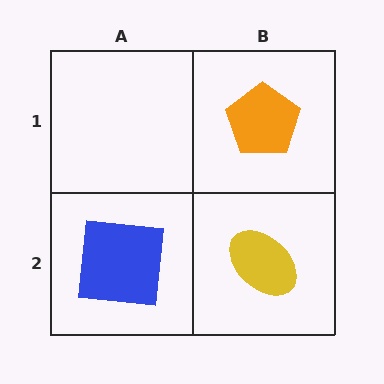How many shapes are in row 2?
2 shapes.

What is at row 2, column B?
A yellow ellipse.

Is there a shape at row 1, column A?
No, that cell is empty.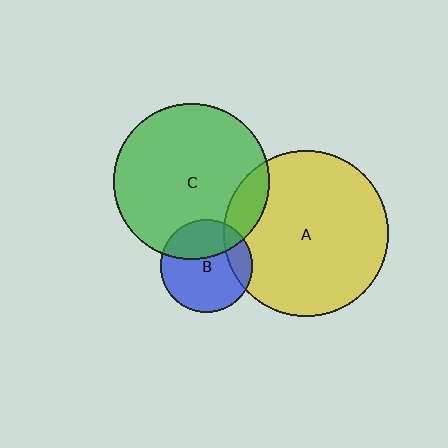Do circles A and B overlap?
Yes.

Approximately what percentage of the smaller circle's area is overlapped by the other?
Approximately 20%.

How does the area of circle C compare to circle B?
Approximately 2.8 times.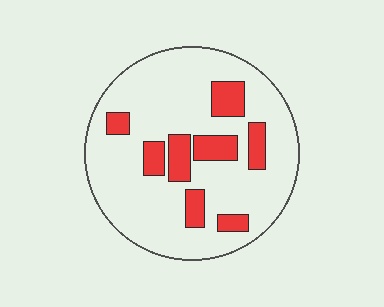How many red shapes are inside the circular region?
8.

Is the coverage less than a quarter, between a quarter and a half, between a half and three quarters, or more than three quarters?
Less than a quarter.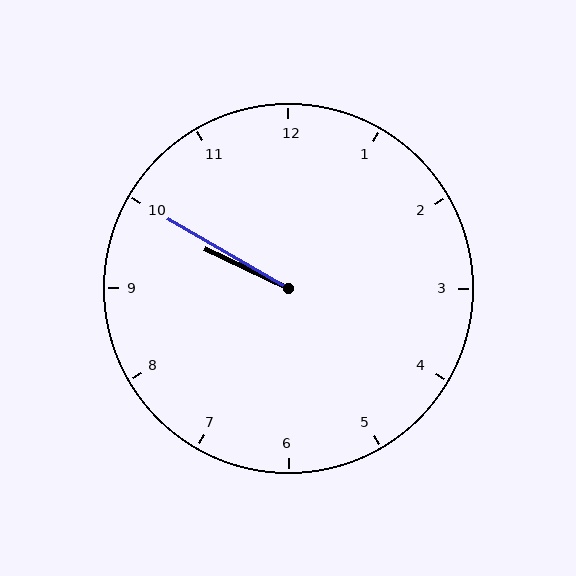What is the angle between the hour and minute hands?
Approximately 5 degrees.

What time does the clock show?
9:50.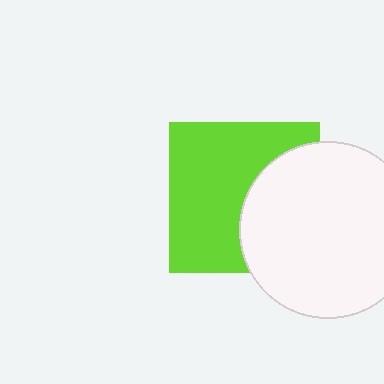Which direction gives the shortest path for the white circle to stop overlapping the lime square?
Moving right gives the shortest separation.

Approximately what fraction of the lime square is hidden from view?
Roughly 39% of the lime square is hidden behind the white circle.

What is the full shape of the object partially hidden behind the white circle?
The partially hidden object is a lime square.